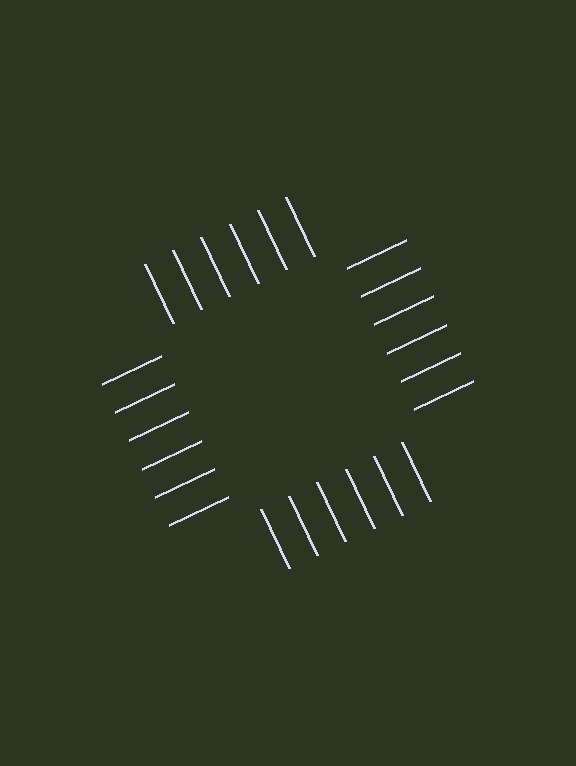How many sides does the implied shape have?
4 sides — the line-ends trace a square.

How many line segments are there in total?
24 — 6 along each of the 4 edges.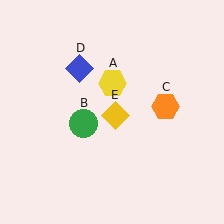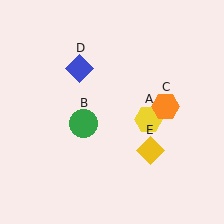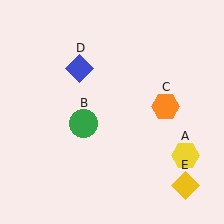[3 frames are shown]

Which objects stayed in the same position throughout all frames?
Green circle (object B) and orange hexagon (object C) and blue diamond (object D) remained stationary.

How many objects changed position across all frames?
2 objects changed position: yellow hexagon (object A), yellow diamond (object E).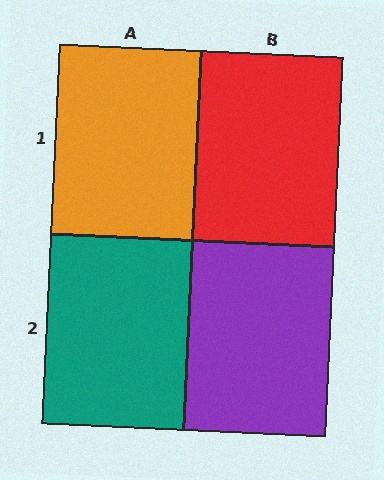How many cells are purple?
1 cell is purple.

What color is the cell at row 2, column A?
Teal.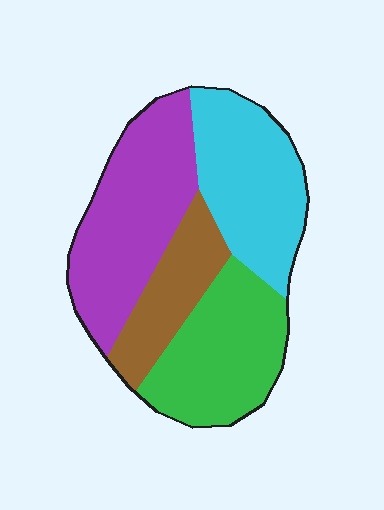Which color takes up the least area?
Brown, at roughly 15%.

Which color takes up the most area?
Purple, at roughly 30%.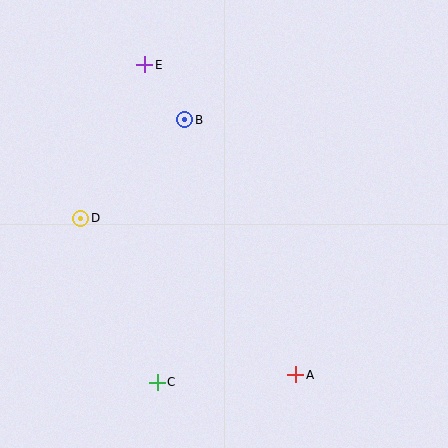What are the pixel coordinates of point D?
Point D is at (81, 218).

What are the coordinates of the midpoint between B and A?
The midpoint between B and A is at (240, 247).